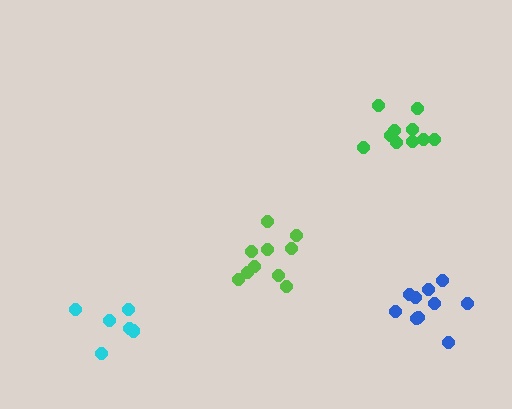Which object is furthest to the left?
The cyan cluster is leftmost.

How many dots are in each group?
Group 1: 10 dots, Group 2: 6 dots, Group 3: 10 dots, Group 4: 10 dots (36 total).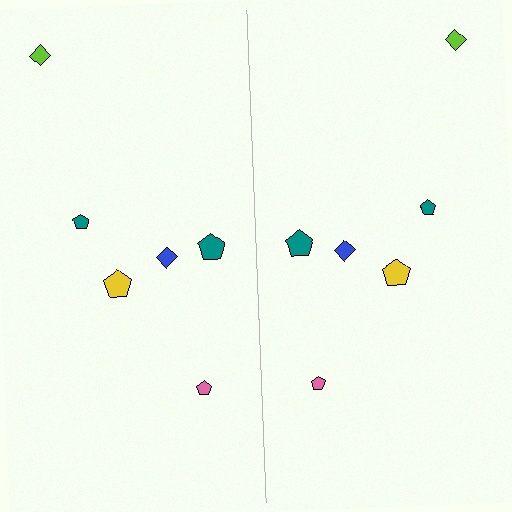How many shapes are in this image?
There are 12 shapes in this image.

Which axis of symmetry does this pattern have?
The pattern has a vertical axis of symmetry running through the center of the image.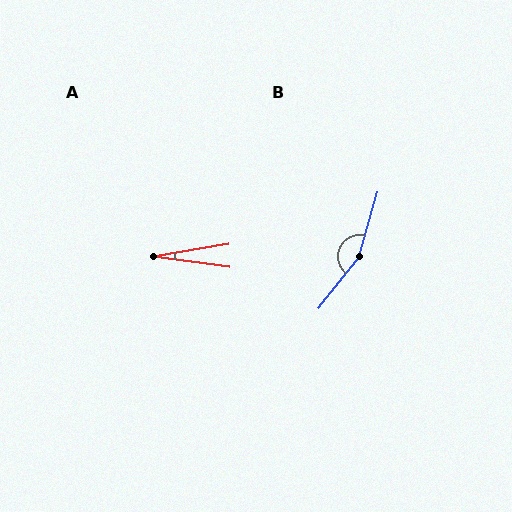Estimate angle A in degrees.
Approximately 18 degrees.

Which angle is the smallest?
A, at approximately 18 degrees.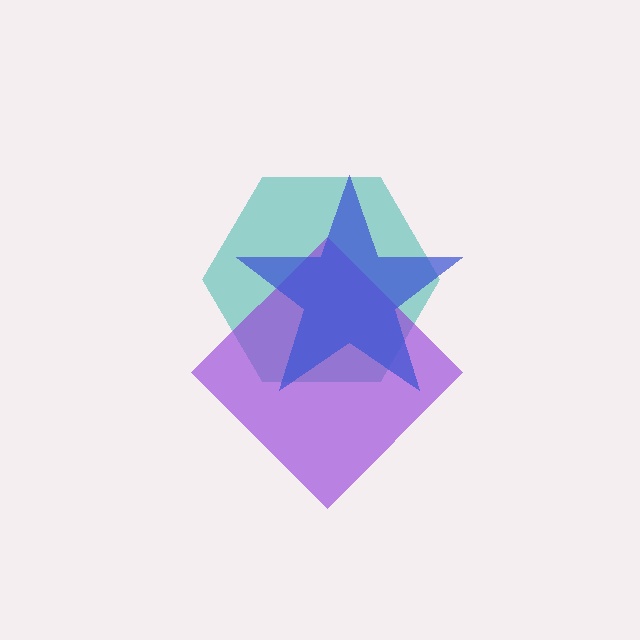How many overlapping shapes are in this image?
There are 3 overlapping shapes in the image.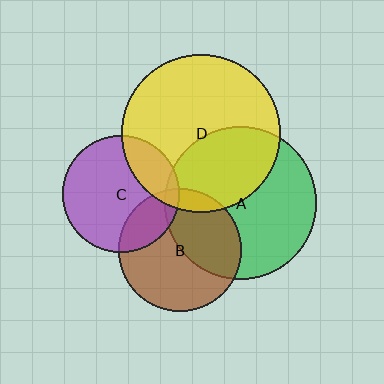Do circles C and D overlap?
Yes.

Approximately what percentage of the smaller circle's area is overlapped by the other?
Approximately 20%.